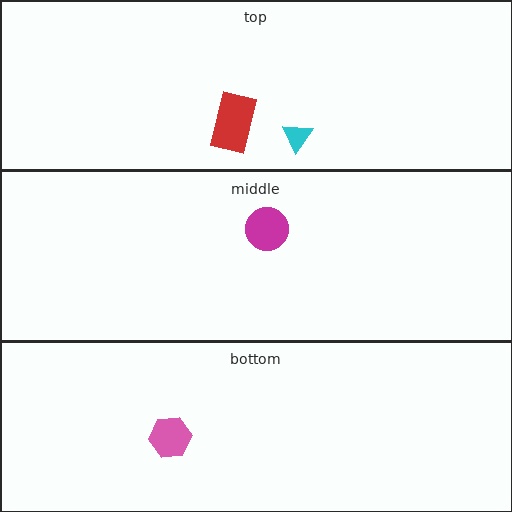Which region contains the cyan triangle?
The top region.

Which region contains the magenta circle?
The middle region.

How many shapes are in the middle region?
1.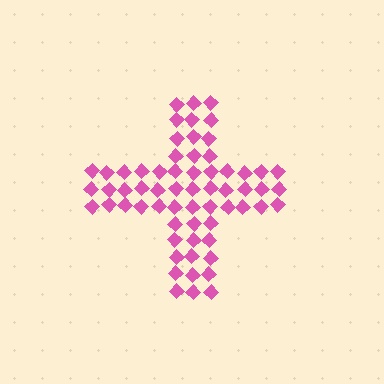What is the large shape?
The large shape is a cross.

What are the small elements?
The small elements are diamonds.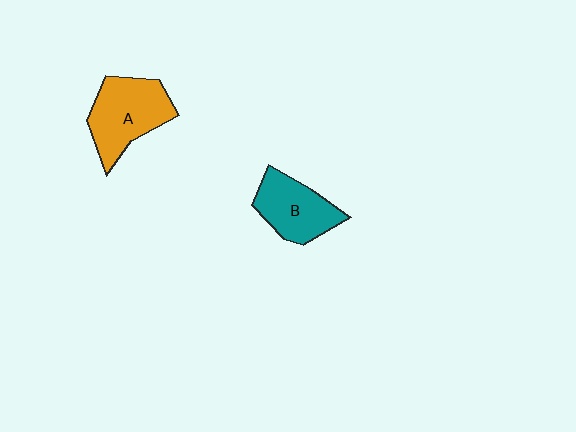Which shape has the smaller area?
Shape B (teal).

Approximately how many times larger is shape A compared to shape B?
Approximately 1.2 times.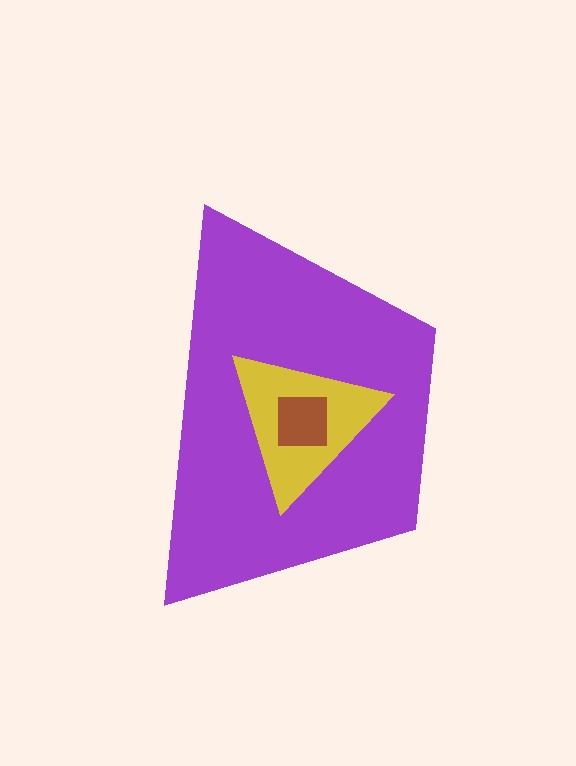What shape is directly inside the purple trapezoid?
The yellow triangle.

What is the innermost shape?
The brown square.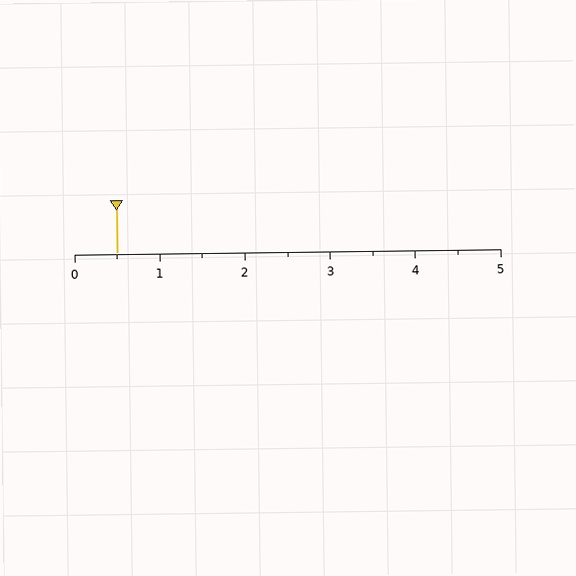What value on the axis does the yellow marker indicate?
The marker indicates approximately 0.5.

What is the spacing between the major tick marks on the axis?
The major ticks are spaced 1 apart.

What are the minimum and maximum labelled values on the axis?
The axis runs from 0 to 5.